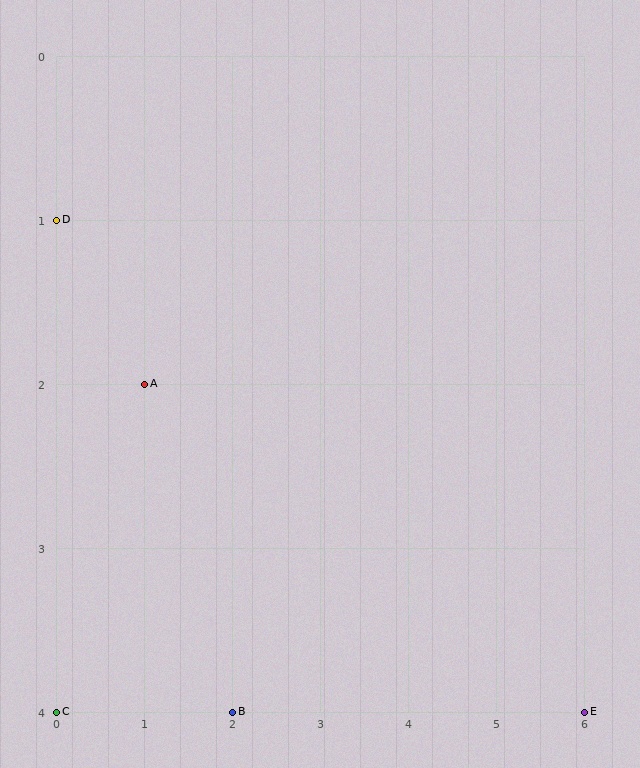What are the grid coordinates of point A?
Point A is at grid coordinates (1, 2).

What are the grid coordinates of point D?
Point D is at grid coordinates (0, 1).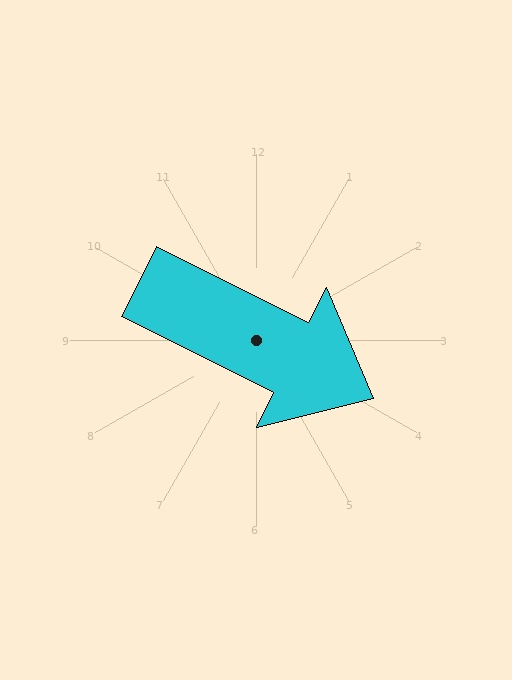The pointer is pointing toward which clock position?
Roughly 4 o'clock.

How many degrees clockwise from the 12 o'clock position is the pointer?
Approximately 116 degrees.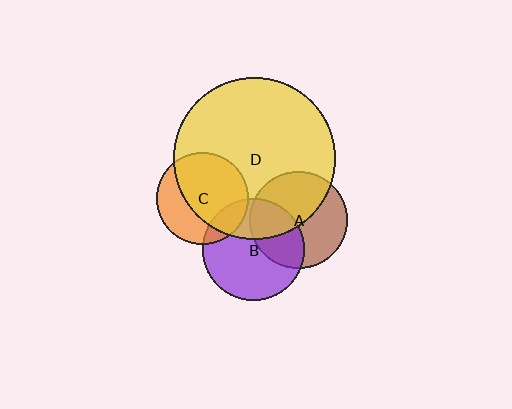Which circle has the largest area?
Circle D (yellow).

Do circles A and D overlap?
Yes.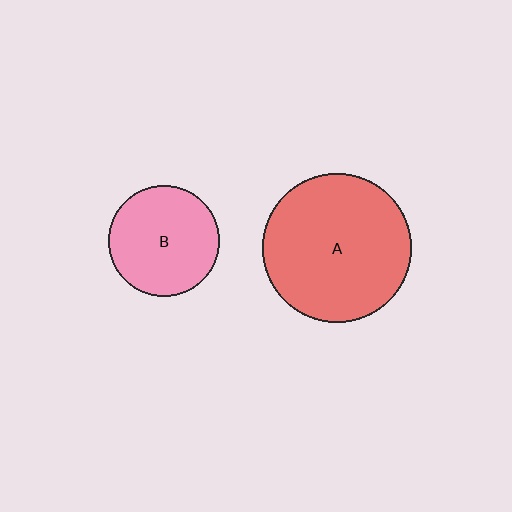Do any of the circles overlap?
No, none of the circles overlap.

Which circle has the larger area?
Circle A (red).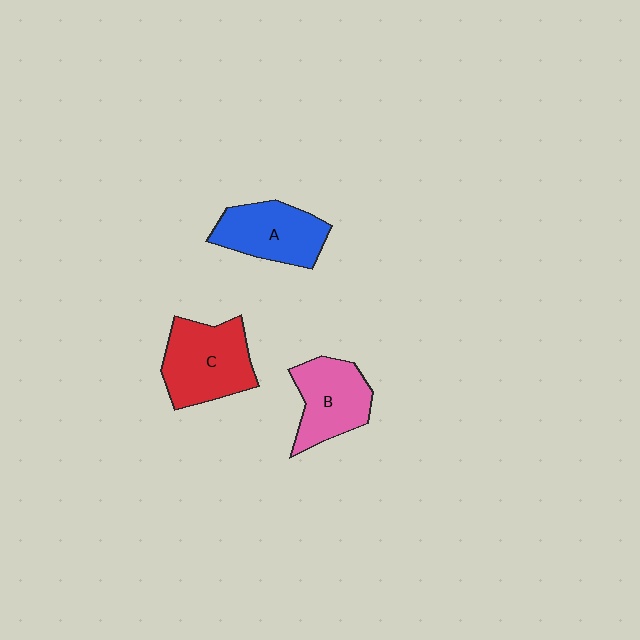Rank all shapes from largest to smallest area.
From largest to smallest: C (red), A (blue), B (pink).